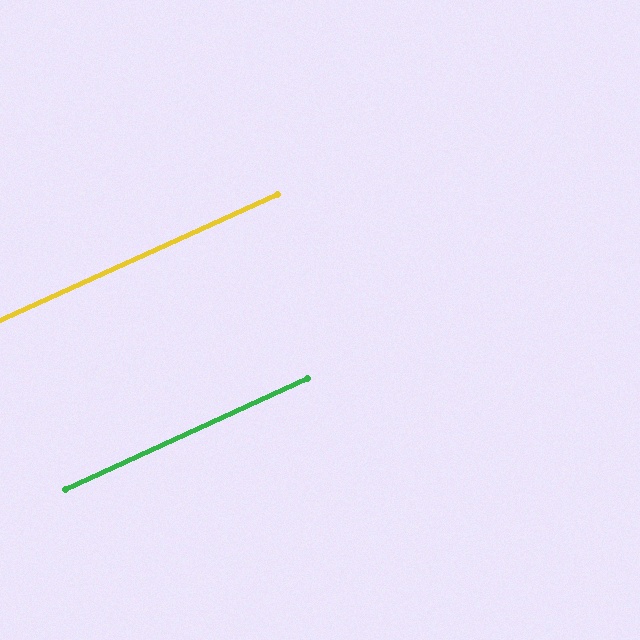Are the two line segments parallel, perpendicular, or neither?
Parallel — their directions differ by only 0.1°.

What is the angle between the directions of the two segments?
Approximately 0 degrees.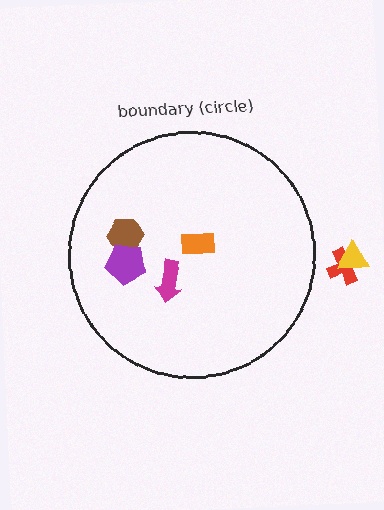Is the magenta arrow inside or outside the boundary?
Inside.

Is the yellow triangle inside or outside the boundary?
Outside.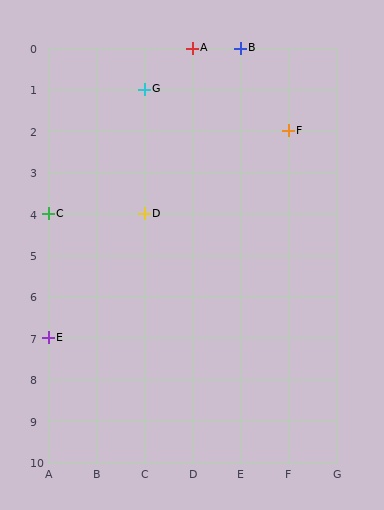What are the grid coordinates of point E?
Point E is at grid coordinates (A, 7).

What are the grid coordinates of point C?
Point C is at grid coordinates (A, 4).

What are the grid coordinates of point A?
Point A is at grid coordinates (D, 0).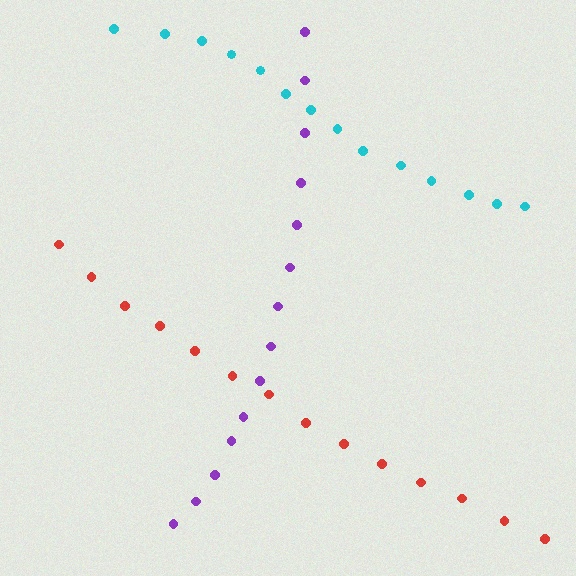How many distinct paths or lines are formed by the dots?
There are 3 distinct paths.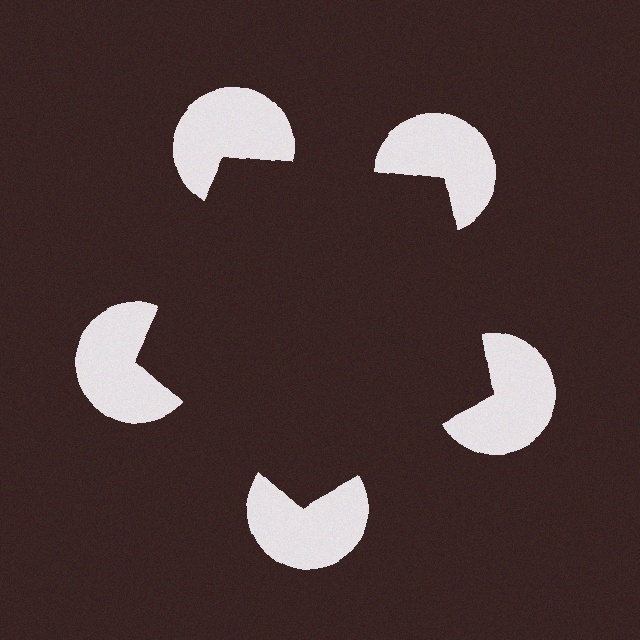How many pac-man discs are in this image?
There are 5 — one at each vertex of the illusory pentagon.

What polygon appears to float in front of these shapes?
An illusory pentagon — its edges are inferred from the aligned wedge cuts in the pac-man discs, not physically drawn.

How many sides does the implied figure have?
5 sides.